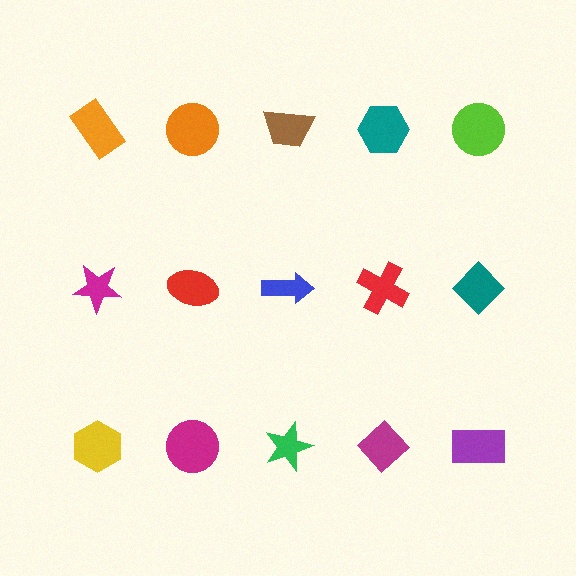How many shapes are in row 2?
5 shapes.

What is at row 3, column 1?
A yellow hexagon.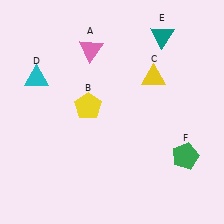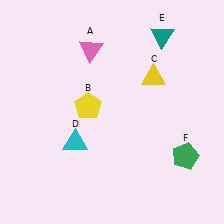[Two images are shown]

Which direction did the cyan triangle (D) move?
The cyan triangle (D) moved down.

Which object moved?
The cyan triangle (D) moved down.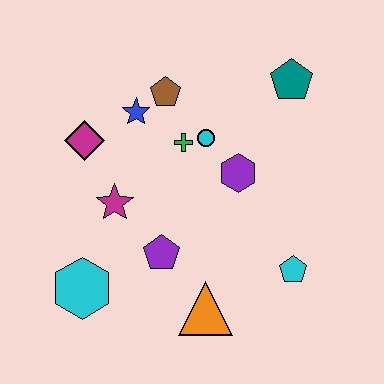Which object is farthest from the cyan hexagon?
The teal pentagon is farthest from the cyan hexagon.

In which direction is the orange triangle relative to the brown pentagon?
The orange triangle is below the brown pentagon.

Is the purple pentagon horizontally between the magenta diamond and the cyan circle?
Yes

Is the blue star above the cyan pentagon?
Yes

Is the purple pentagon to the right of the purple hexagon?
No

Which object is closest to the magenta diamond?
The blue star is closest to the magenta diamond.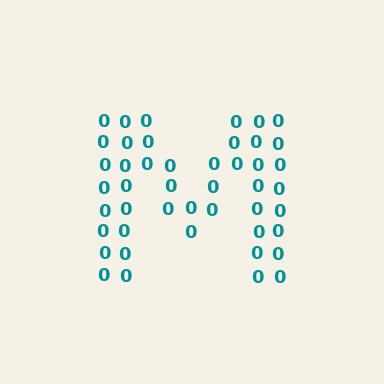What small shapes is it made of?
It is made of small digit 0's.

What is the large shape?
The large shape is the letter M.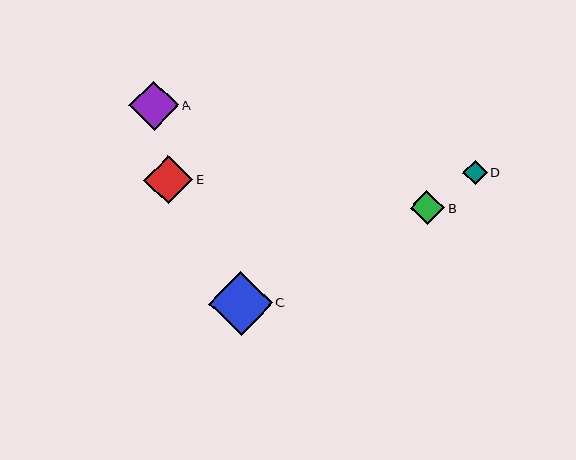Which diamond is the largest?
Diamond C is the largest with a size of approximately 64 pixels.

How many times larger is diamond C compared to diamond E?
Diamond C is approximately 1.3 times the size of diamond E.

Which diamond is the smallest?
Diamond D is the smallest with a size of approximately 25 pixels.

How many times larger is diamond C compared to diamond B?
Diamond C is approximately 1.8 times the size of diamond B.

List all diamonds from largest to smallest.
From largest to smallest: C, A, E, B, D.